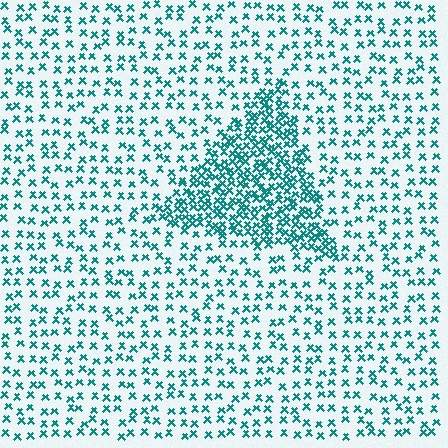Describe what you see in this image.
The image contains small teal elements arranged at two different densities. A triangle-shaped region is visible where the elements are more densely packed than the surrounding area.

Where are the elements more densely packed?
The elements are more densely packed inside the triangle boundary.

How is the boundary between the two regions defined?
The boundary is defined by a change in element density (approximately 2.6x ratio). All elements are the same color, size, and shape.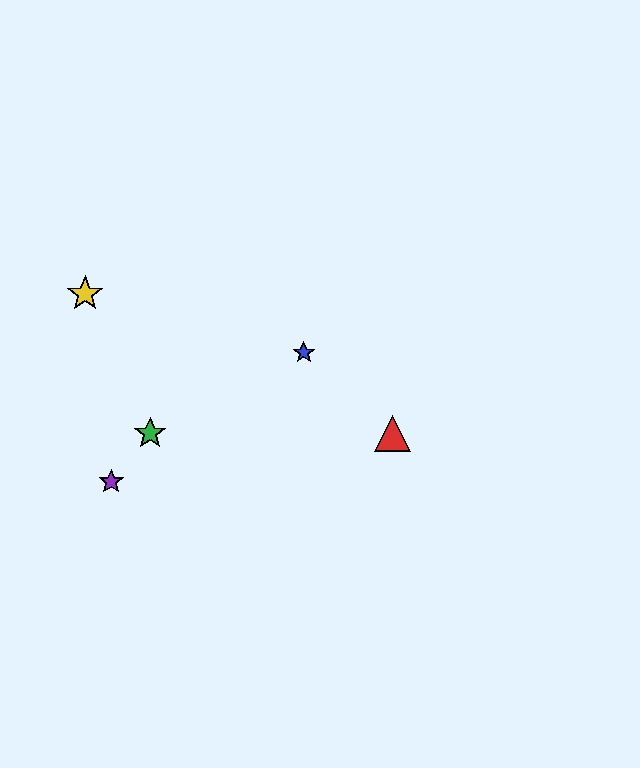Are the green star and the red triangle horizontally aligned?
Yes, both are at y≈433.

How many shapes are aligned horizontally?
2 shapes (the red triangle, the green star) are aligned horizontally.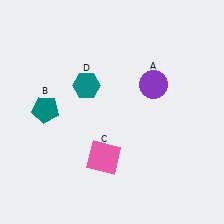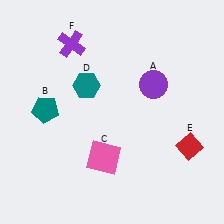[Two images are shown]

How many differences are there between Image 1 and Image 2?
There are 2 differences between the two images.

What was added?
A red diamond (E), a purple cross (F) were added in Image 2.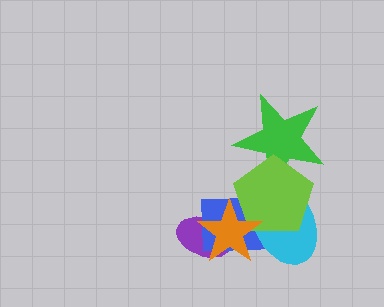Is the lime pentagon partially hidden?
Yes, it is partially covered by another shape.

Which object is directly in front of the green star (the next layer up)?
The cyan ellipse is directly in front of the green star.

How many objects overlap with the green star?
2 objects overlap with the green star.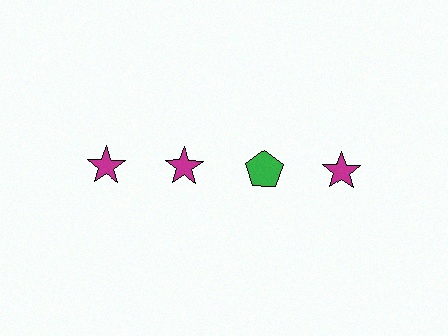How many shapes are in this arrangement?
There are 4 shapes arranged in a grid pattern.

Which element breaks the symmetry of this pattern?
The green pentagon in the top row, center column breaks the symmetry. All other shapes are magenta stars.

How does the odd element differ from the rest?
It differs in both color (green instead of magenta) and shape (pentagon instead of star).